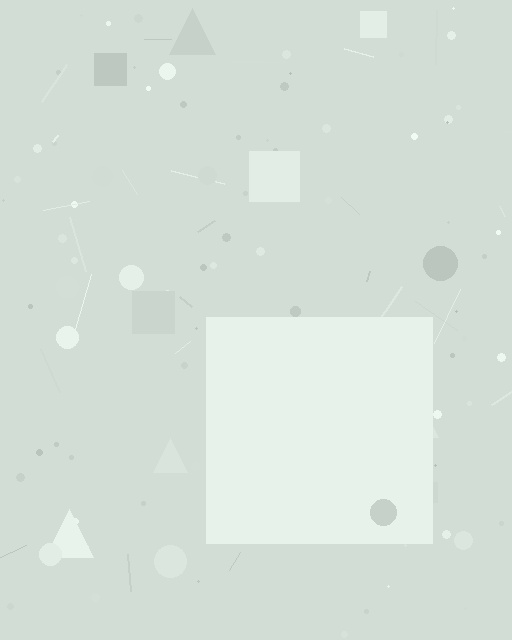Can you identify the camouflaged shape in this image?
The camouflaged shape is a square.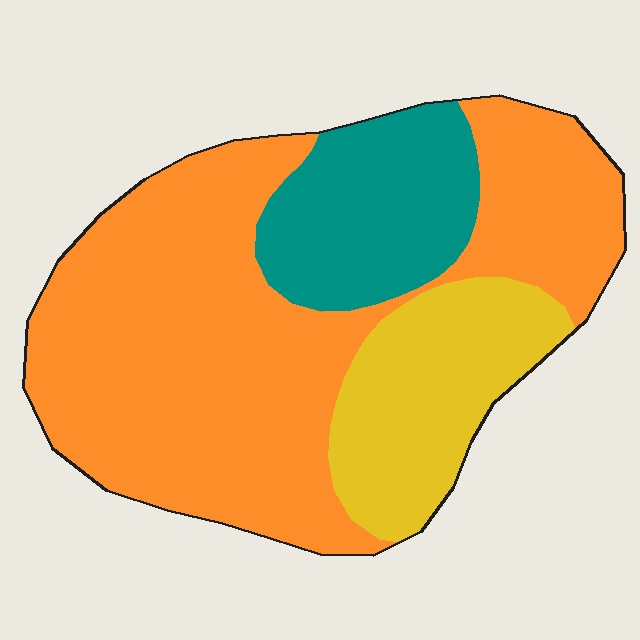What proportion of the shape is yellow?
Yellow covers 19% of the shape.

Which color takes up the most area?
Orange, at roughly 65%.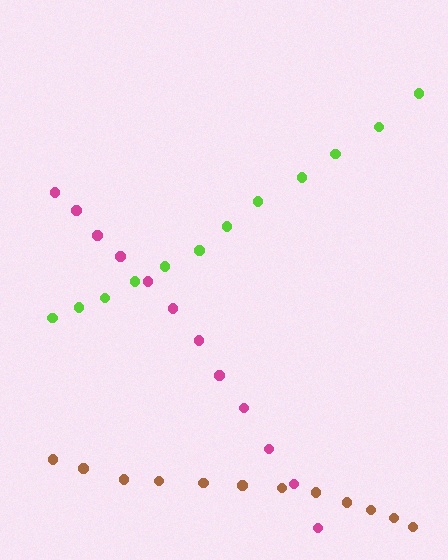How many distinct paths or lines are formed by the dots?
There are 3 distinct paths.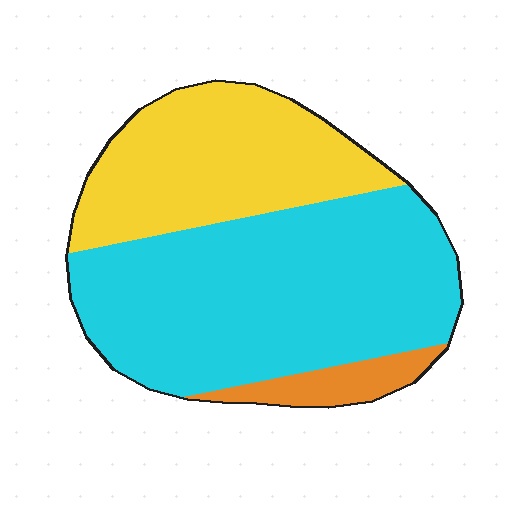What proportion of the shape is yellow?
Yellow covers around 35% of the shape.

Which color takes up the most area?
Cyan, at roughly 60%.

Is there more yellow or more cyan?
Cyan.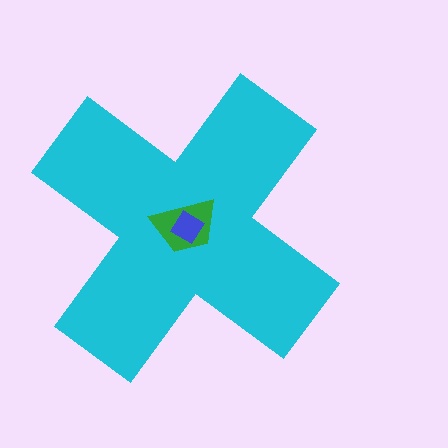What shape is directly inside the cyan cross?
The green trapezoid.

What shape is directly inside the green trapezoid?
The blue diamond.